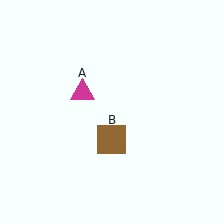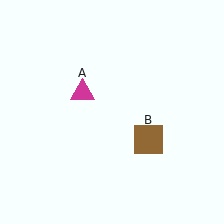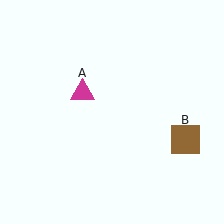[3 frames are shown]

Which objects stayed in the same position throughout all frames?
Magenta triangle (object A) remained stationary.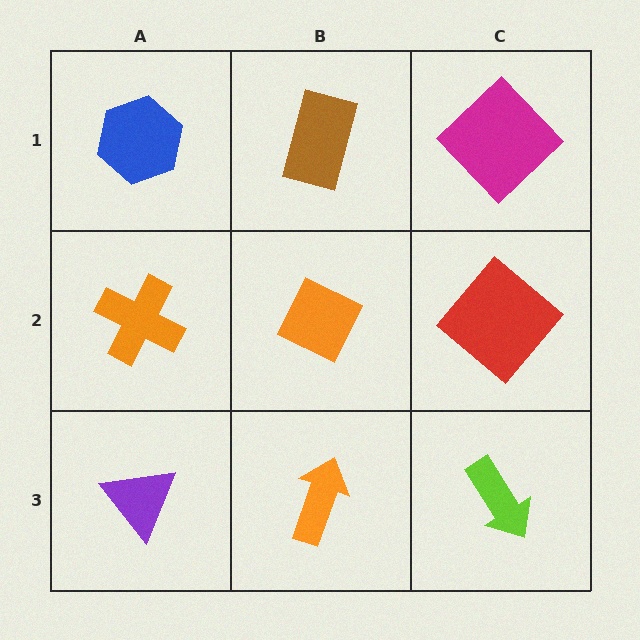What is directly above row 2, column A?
A blue hexagon.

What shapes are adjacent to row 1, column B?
An orange diamond (row 2, column B), a blue hexagon (row 1, column A), a magenta diamond (row 1, column C).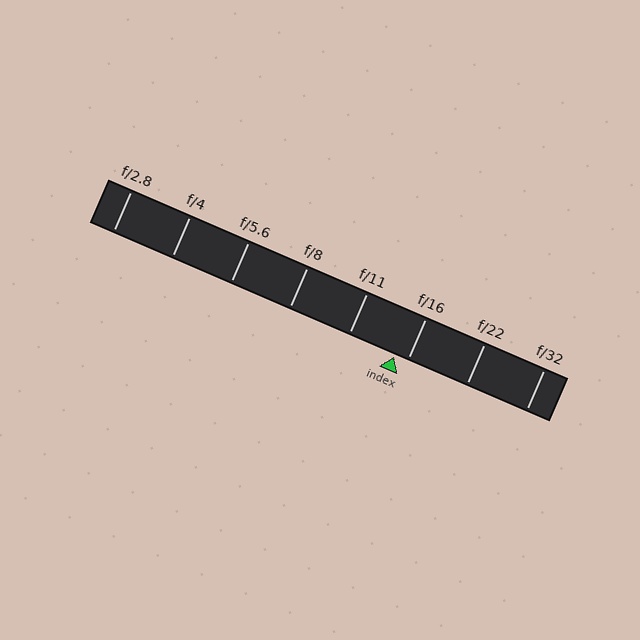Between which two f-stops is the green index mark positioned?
The index mark is between f/11 and f/16.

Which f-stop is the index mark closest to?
The index mark is closest to f/16.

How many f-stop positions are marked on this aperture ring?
There are 8 f-stop positions marked.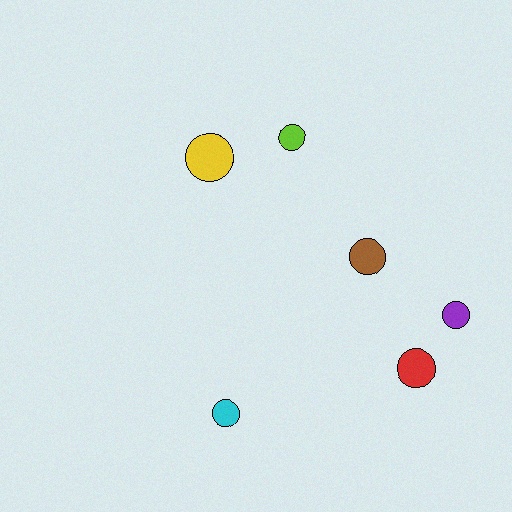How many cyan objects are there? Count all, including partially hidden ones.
There is 1 cyan object.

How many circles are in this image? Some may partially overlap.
There are 6 circles.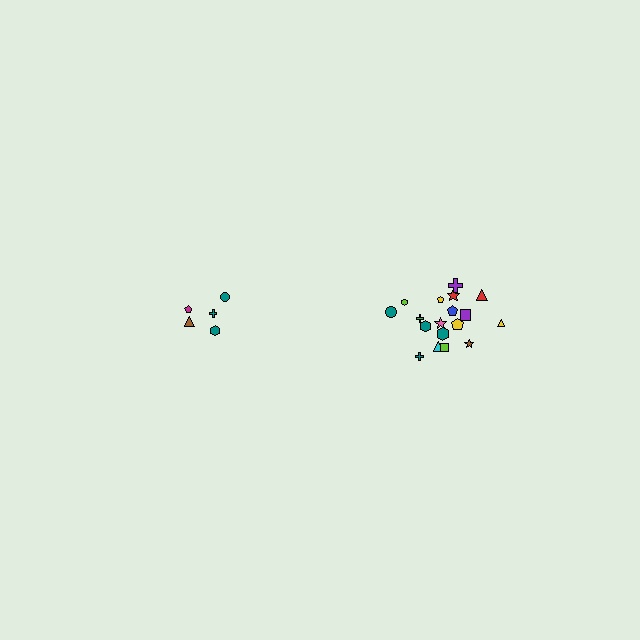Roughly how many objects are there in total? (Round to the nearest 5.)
Roughly 25 objects in total.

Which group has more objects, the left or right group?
The right group.